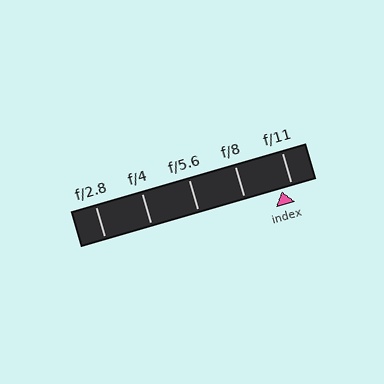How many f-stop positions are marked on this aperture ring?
There are 5 f-stop positions marked.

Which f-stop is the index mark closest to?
The index mark is closest to f/11.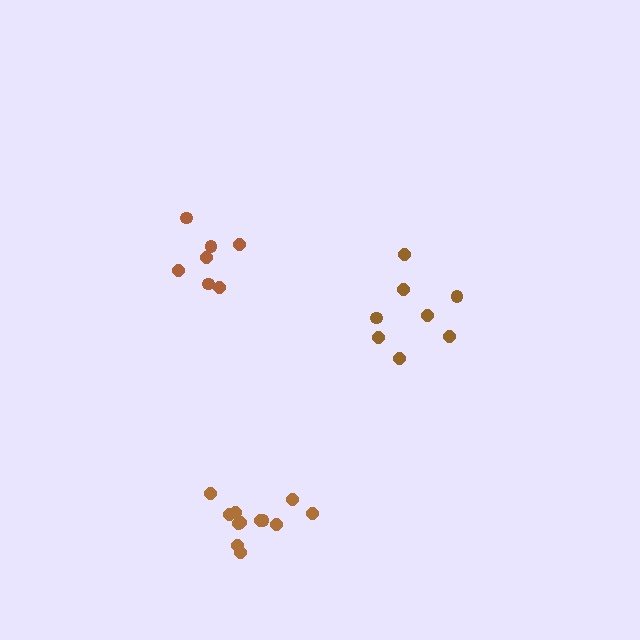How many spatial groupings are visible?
There are 3 spatial groupings.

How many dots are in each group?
Group 1: 12 dots, Group 2: 7 dots, Group 3: 8 dots (27 total).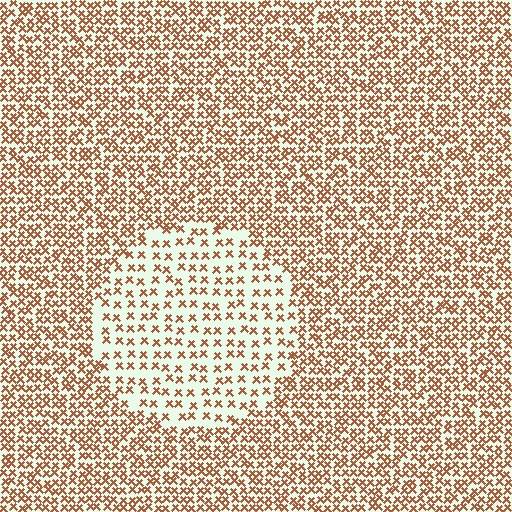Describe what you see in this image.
The image contains small brown elements arranged at two different densities. A circle-shaped region is visible where the elements are less densely packed than the surrounding area.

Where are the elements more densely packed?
The elements are more densely packed outside the circle boundary.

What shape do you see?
I see a circle.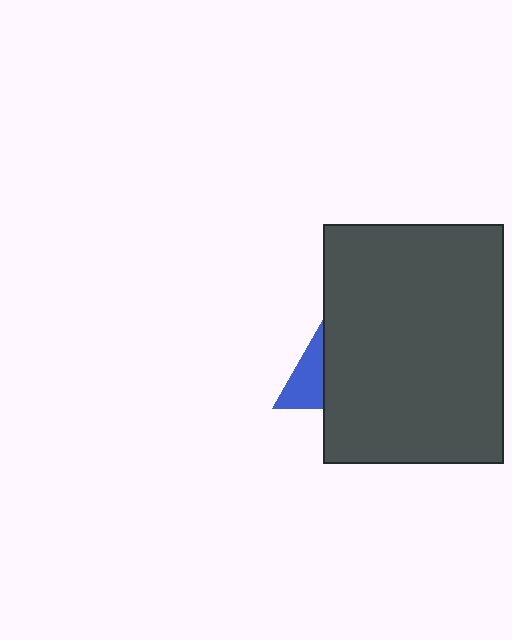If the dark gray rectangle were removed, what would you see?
You would see the complete blue triangle.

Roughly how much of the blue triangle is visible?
A small part of it is visible (roughly 32%).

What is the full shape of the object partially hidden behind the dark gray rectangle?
The partially hidden object is a blue triangle.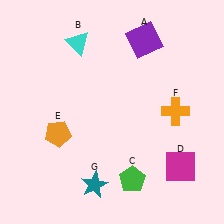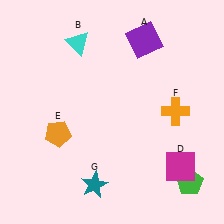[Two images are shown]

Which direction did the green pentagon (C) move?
The green pentagon (C) moved right.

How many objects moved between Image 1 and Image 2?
1 object moved between the two images.